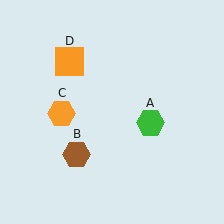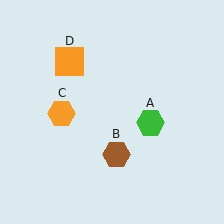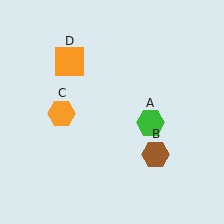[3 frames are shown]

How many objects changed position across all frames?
1 object changed position: brown hexagon (object B).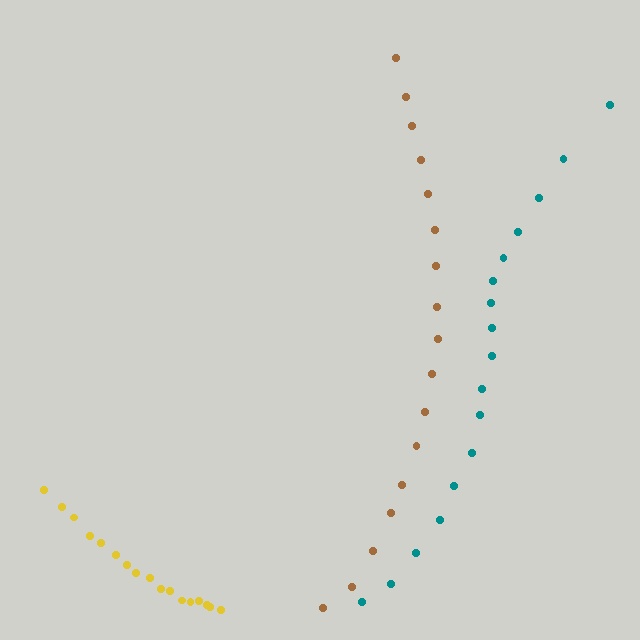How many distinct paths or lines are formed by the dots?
There are 3 distinct paths.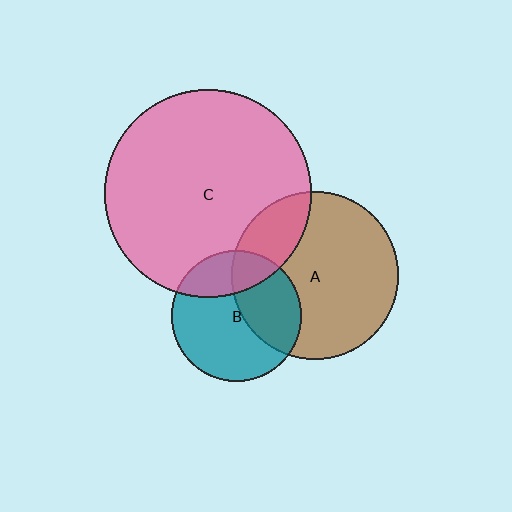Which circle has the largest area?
Circle C (pink).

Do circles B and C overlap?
Yes.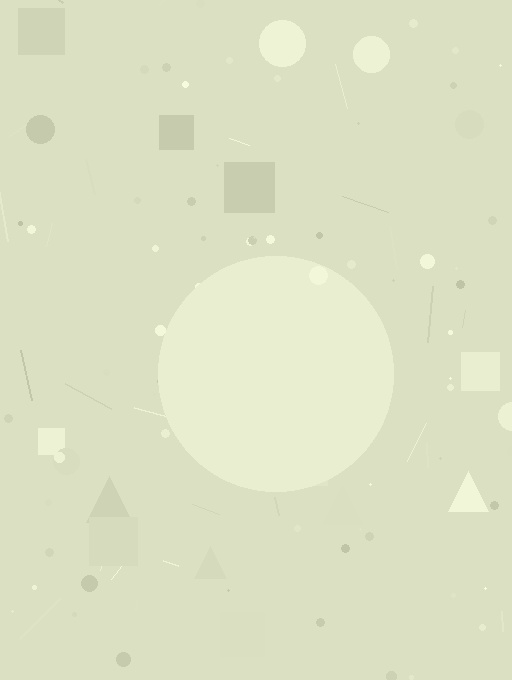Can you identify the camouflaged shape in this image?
The camouflaged shape is a circle.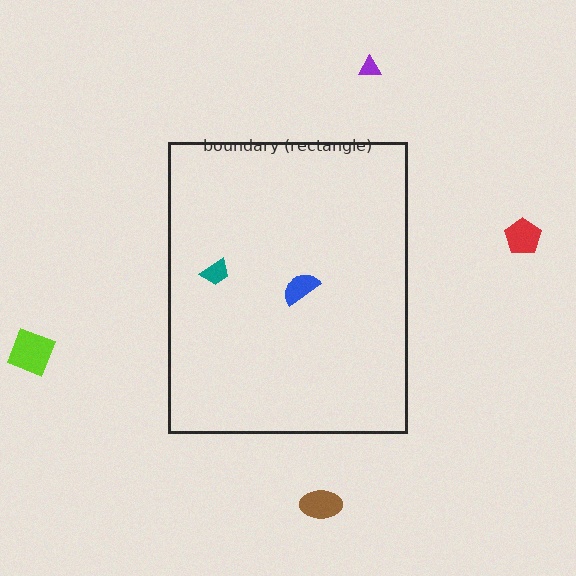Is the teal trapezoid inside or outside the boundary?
Inside.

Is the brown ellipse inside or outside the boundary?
Outside.